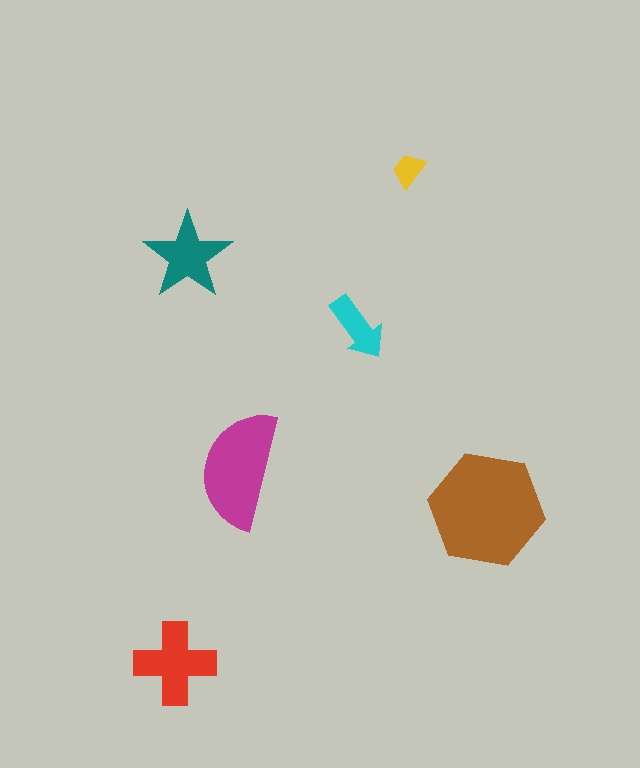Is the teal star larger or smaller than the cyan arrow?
Larger.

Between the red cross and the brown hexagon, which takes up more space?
The brown hexagon.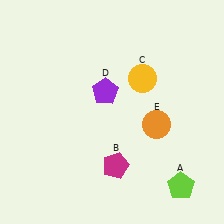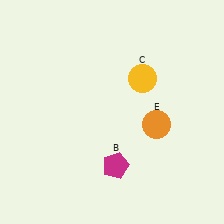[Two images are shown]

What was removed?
The purple pentagon (D), the lime pentagon (A) were removed in Image 2.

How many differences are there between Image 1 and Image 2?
There are 2 differences between the two images.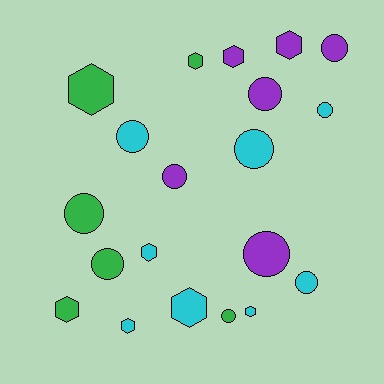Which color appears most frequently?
Cyan, with 8 objects.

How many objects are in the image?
There are 20 objects.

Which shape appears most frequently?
Circle, with 11 objects.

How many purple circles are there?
There are 4 purple circles.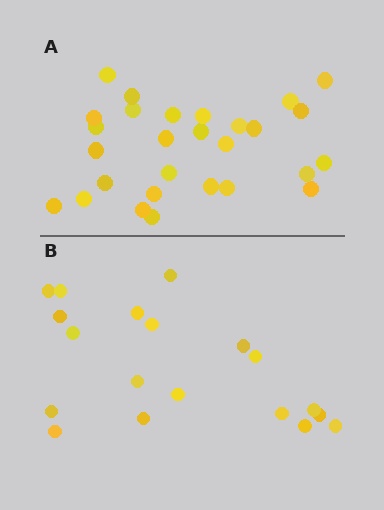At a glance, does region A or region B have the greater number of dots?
Region A (the top region) has more dots.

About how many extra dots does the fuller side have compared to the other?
Region A has roughly 8 or so more dots than region B.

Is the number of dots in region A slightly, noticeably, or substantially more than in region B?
Region A has substantially more. The ratio is roughly 1.5 to 1.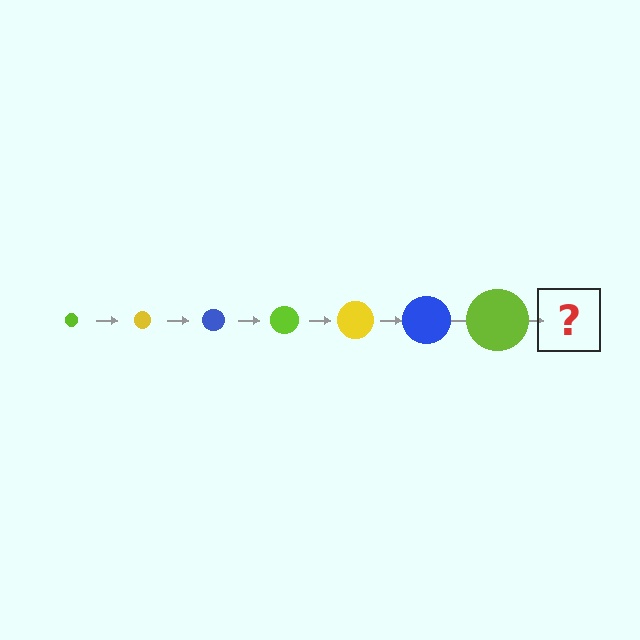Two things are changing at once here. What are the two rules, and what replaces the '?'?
The two rules are that the circle grows larger each step and the color cycles through lime, yellow, and blue. The '?' should be a yellow circle, larger than the previous one.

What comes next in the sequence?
The next element should be a yellow circle, larger than the previous one.